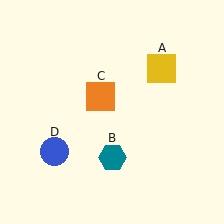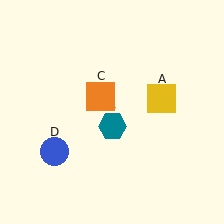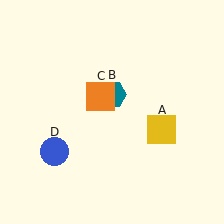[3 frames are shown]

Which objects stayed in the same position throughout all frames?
Orange square (object C) and blue circle (object D) remained stationary.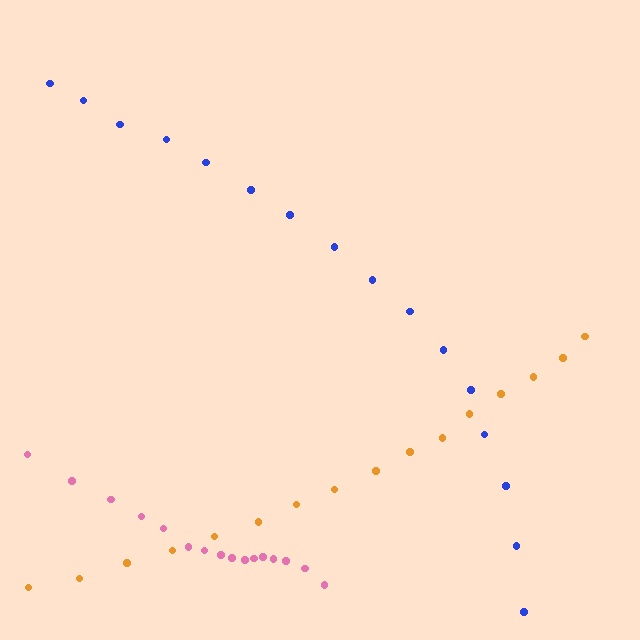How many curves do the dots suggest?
There are 3 distinct paths.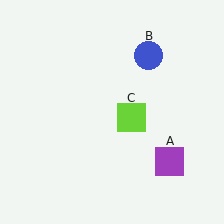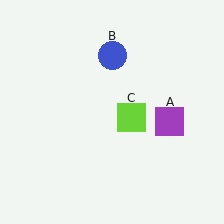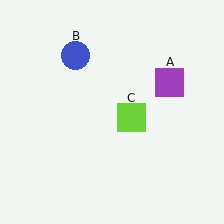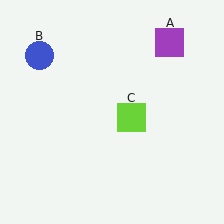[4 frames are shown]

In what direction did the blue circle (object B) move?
The blue circle (object B) moved left.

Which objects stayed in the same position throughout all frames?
Lime square (object C) remained stationary.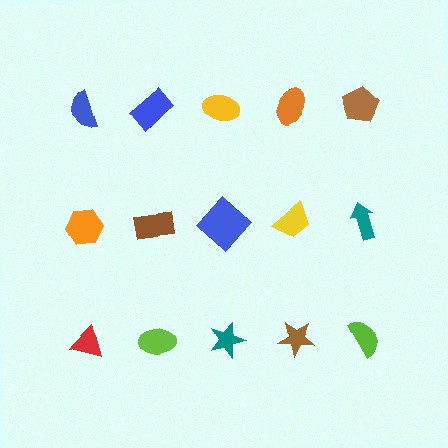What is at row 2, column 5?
A teal arrow.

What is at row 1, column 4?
An orange ellipse.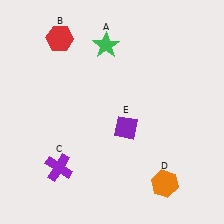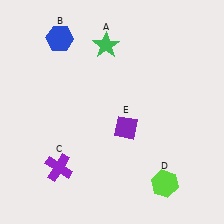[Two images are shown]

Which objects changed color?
B changed from red to blue. D changed from orange to lime.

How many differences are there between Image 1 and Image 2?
There are 2 differences between the two images.